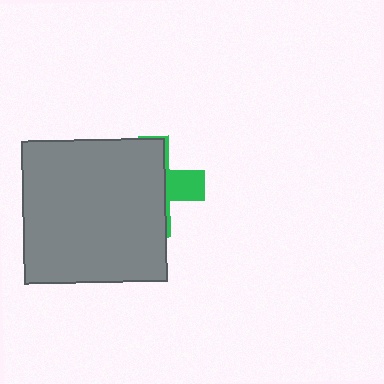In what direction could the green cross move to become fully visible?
The green cross could move right. That would shift it out from behind the gray square entirely.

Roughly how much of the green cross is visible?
A small part of it is visible (roughly 30%).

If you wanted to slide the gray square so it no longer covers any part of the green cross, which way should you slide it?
Slide it left — that is the most direct way to separate the two shapes.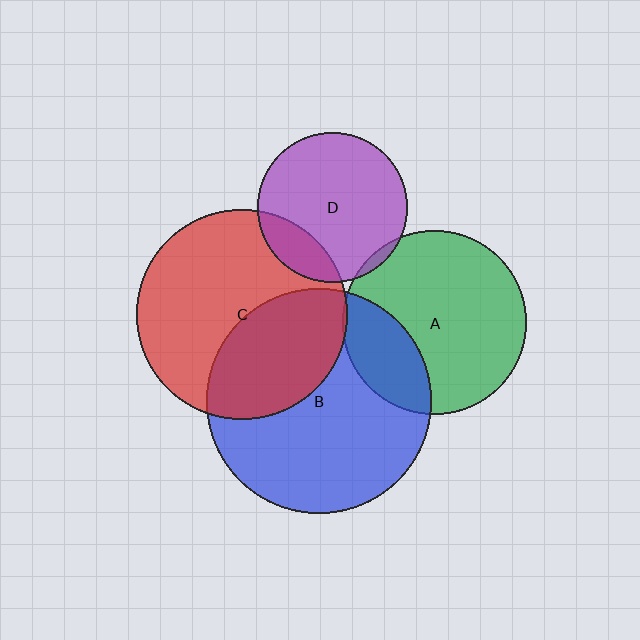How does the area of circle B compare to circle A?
Approximately 1.5 times.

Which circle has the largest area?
Circle B (blue).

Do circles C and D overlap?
Yes.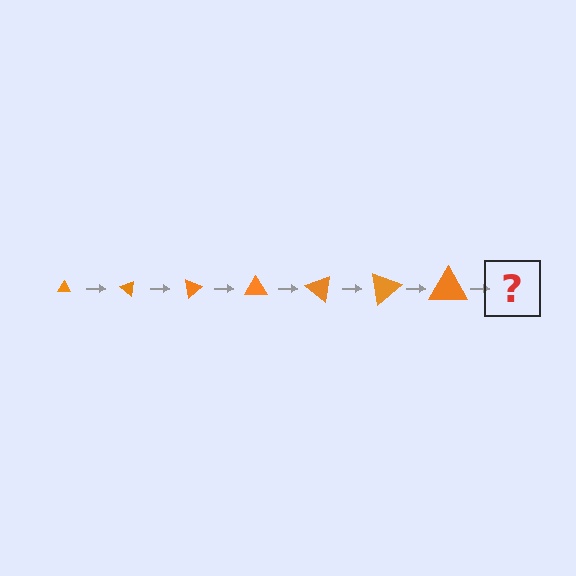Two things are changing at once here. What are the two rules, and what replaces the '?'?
The two rules are that the triangle grows larger each step and it rotates 40 degrees each step. The '?' should be a triangle, larger than the previous one and rotated 280 degrees from the start.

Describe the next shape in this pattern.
It should be a triangle, larger than the previous one and rotated 280 degrees from the start.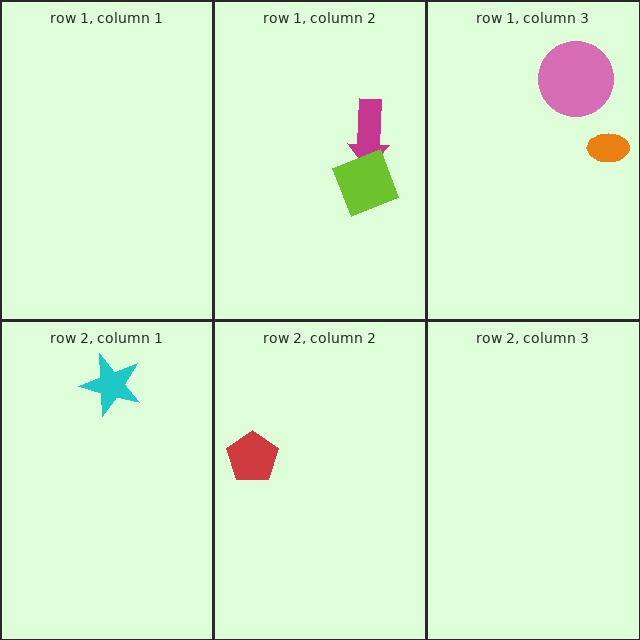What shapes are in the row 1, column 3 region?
The pink circle, the orange ellipse.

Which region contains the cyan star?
The row 2, column 1 region.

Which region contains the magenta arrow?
The row 1, column 2 region.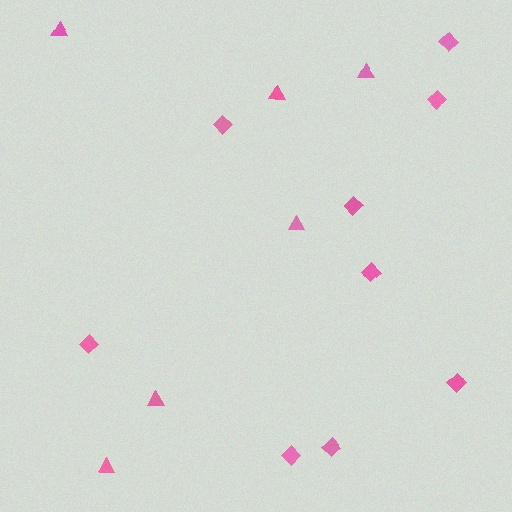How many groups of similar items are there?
There are 2 groups: one group of triangles (6) and one group of diamonds (9).